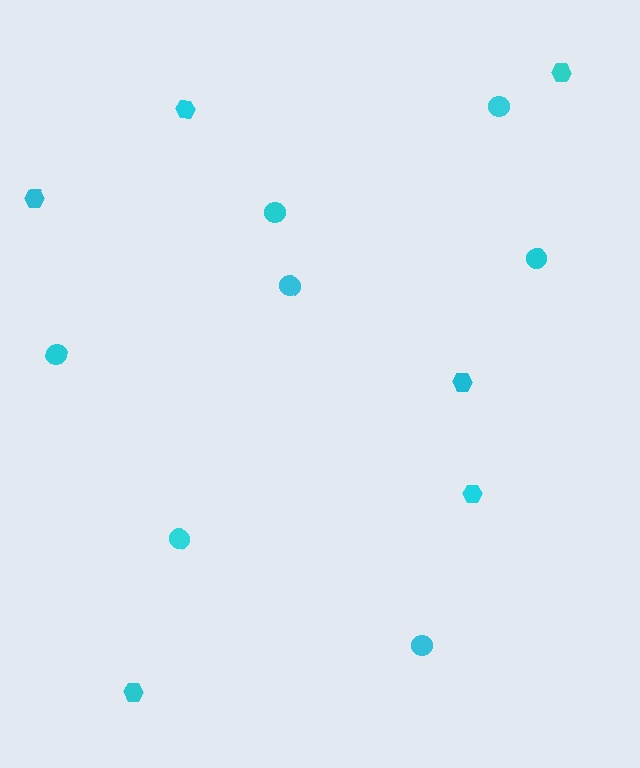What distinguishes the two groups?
There are 2 groups: one group of circles (7) and one group of hexagons (6).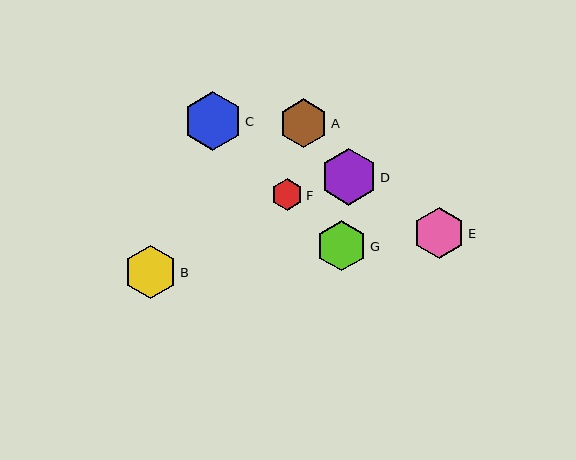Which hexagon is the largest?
Hexagon C is the largest with a size of approximately 59 pixels.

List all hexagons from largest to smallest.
From largest to smallest: C, D, B, E, G, A, F.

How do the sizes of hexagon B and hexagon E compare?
Hexagon B and hexagon E are approximately the same size.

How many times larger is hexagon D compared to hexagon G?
Hexagon D is approximately 1.1 times the size of hexagon G.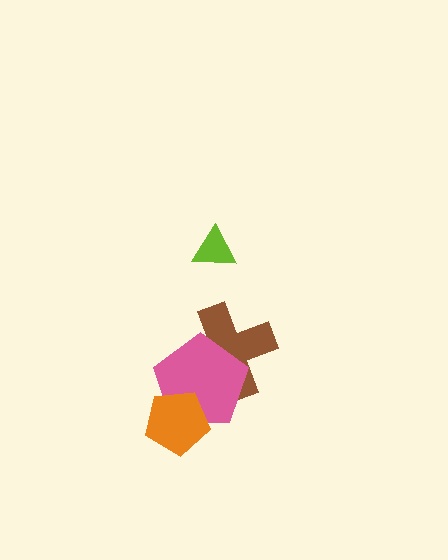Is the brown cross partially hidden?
Yes, it is partially covered by another shape.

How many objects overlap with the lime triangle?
0 objects overlap with the lime triangle.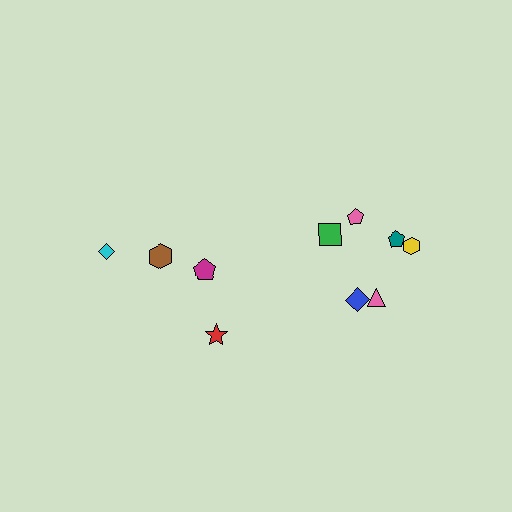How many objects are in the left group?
There are 4 objects.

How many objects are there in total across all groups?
There are 10 objects.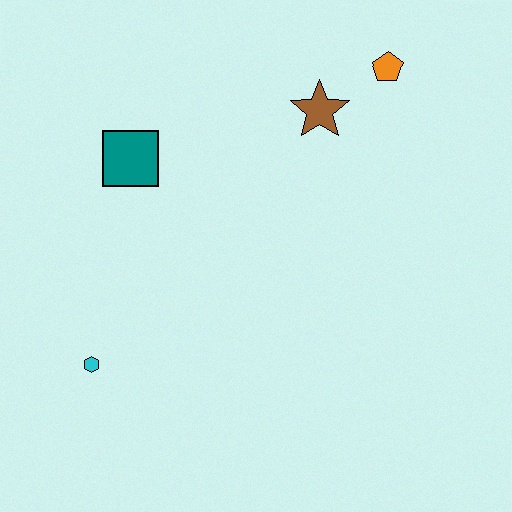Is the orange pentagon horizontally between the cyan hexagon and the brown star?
No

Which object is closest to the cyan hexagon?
The teal square is closest to the cyan hexagon.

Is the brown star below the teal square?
No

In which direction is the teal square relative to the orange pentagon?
The teal square is to the left of the orange pentagon.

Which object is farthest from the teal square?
The orange pentagon is farthest from the teal square.